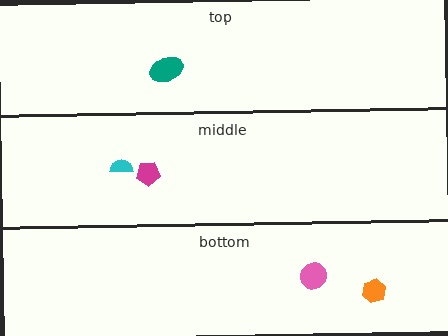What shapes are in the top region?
The teal ellipse.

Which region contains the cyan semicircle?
The middle region.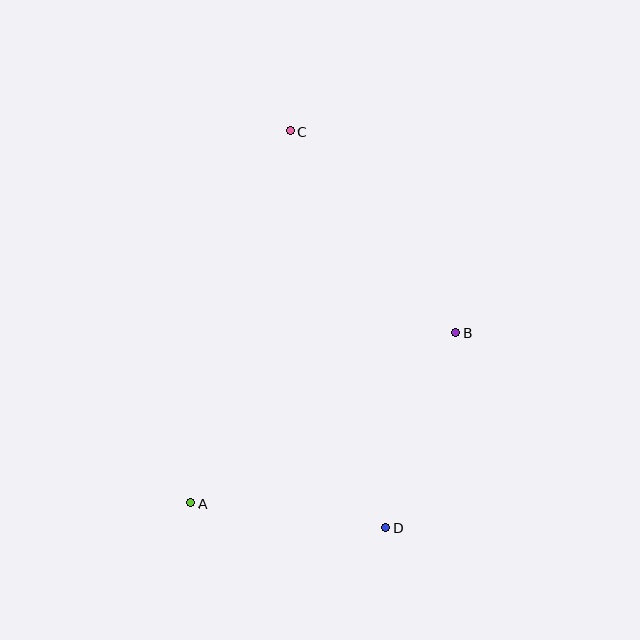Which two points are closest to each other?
Points A and D are closest to each other.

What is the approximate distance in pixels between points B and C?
The distance between B and C is approximately 261 pixels.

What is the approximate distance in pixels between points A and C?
The distance between A and C is approximately 384 pixels.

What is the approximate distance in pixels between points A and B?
The distance between A and B is approximately 314 pixels.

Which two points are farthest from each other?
Points C and D are farthest from each other.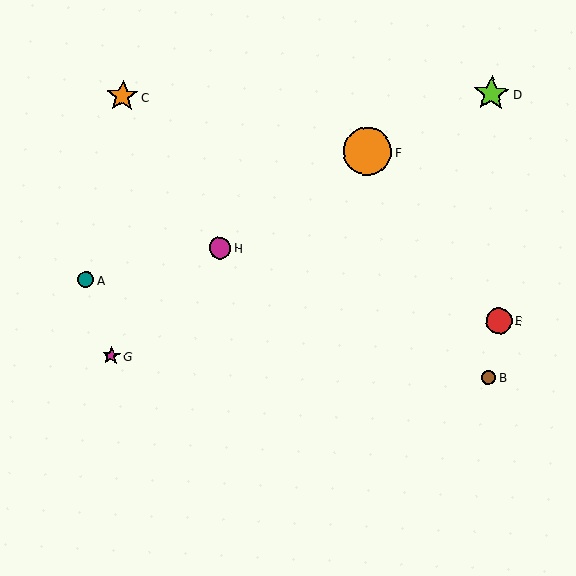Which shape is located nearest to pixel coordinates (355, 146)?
The orange circle (labeled F) at (367, 152) is nearest to that location.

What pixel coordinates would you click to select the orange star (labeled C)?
Click at (122, 96) to select the orange star C.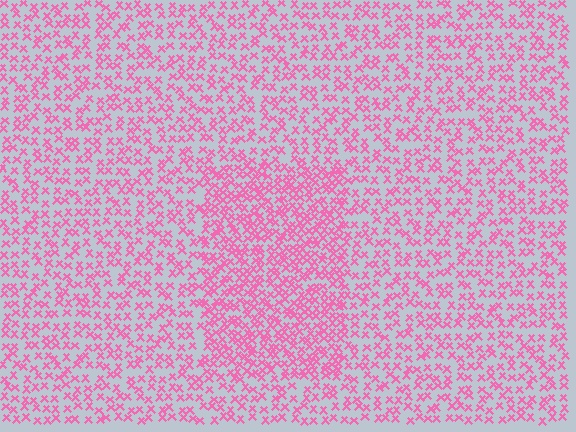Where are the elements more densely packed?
The elements are more densely packed inside the rectangle boundary.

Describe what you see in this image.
The image contains small pink elements arranged at two different densities. A rectangle-shaped region is visible where the elements are more densely packed than the surrounding area.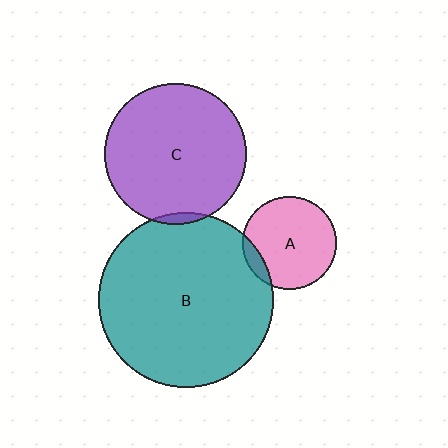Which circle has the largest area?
Circle B (teal).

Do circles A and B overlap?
Yes.